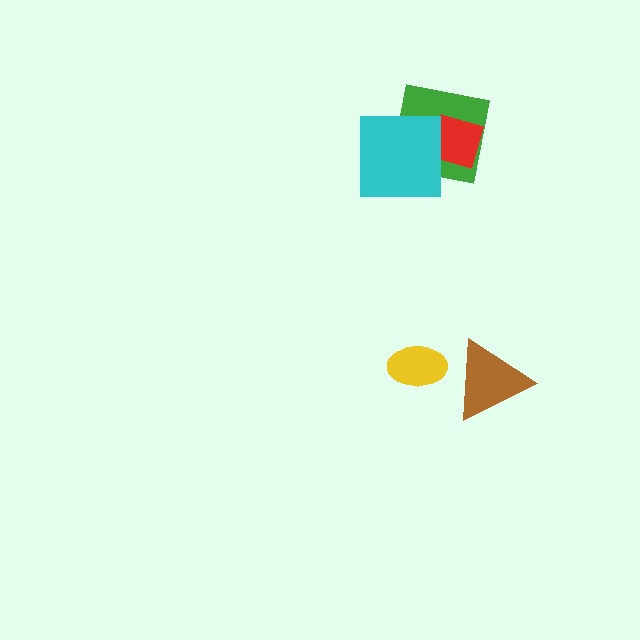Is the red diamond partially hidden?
Yes, it is partially covered by another shape.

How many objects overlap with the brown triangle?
0 objects overlap with the brown triangle.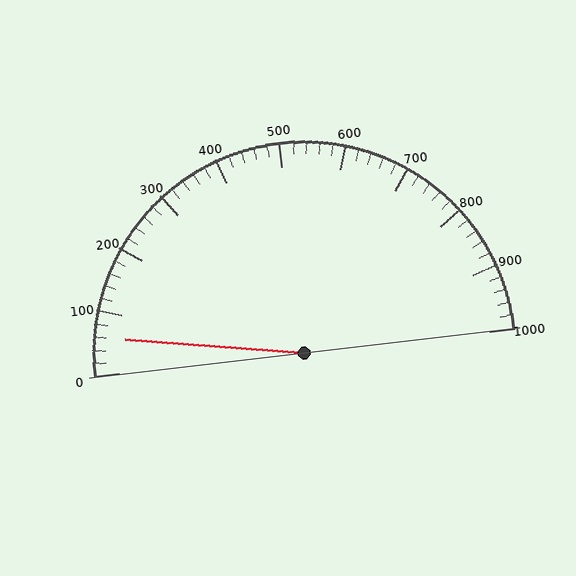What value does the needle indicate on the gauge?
The needle indicates approximately 60.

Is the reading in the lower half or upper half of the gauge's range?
The reading is in the lower half of the range (0 to 1000).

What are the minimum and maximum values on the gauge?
The gauge ranges from 0 to 1000.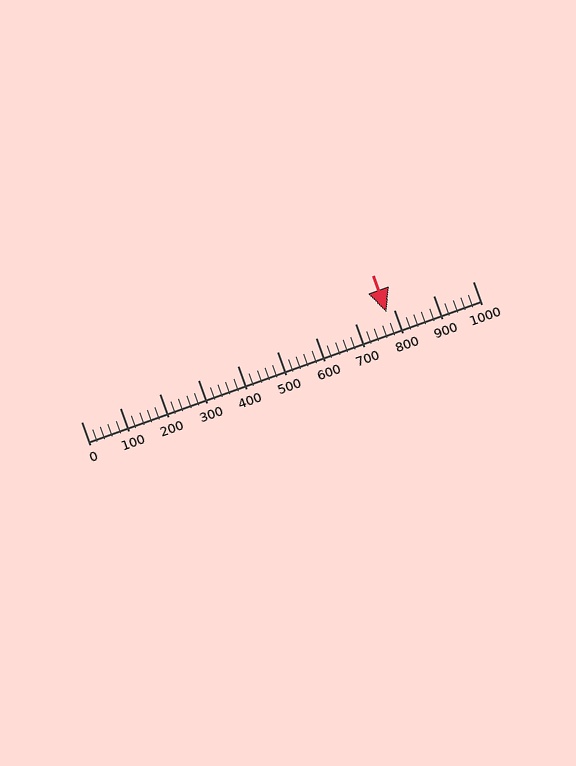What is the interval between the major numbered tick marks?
The major tick marks are spaced 100 units apart.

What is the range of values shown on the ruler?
The ruler shows values from 0 to 1000.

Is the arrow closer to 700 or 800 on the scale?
The arrow is closer to 800.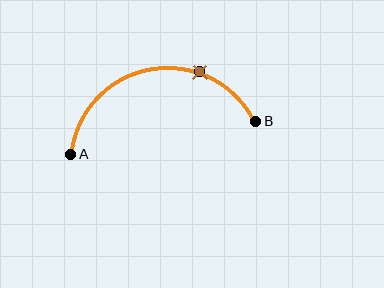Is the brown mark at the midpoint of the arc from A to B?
No. The brown mark lies on the arc but is closer to endpoint B. The arc midpoint would be at the point on the curve equidistant along the arc from both A and B.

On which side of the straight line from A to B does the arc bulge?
The arc bulges above the straight line connecting A and B.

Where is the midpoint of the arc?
The arc midpoint is the point on the curve farthest from the straight line joining A and B. It sits above that line.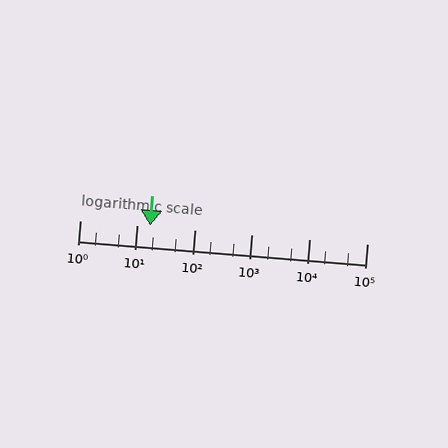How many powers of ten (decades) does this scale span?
The scale spans 5 decades, from 1 to 100000.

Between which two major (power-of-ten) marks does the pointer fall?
The pointer is between 10 and 100.